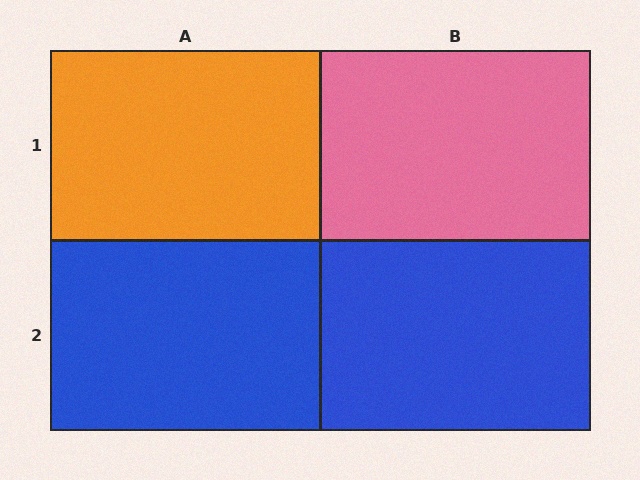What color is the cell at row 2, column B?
Blue.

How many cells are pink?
1 cell is pink.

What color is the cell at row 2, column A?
Blue.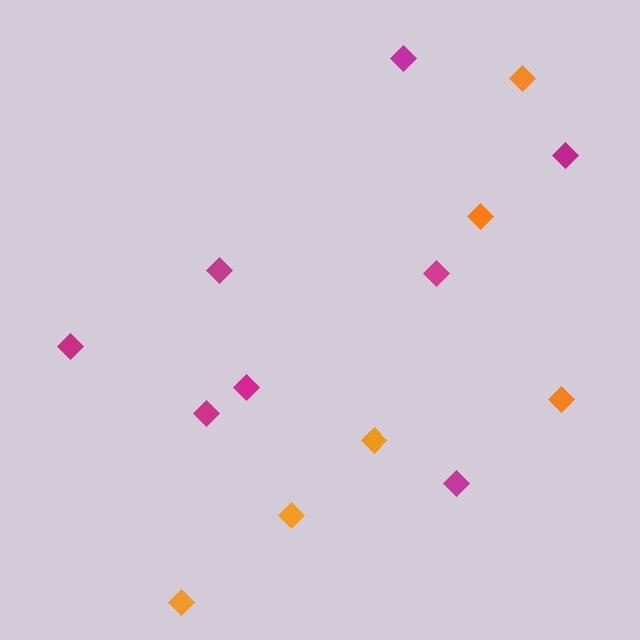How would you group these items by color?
There are 2 groups: one group of magenta diamonds (8) and one group of orange diamonds (6).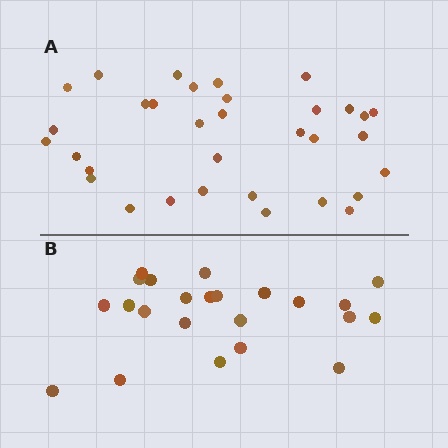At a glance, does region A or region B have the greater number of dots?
Region A (the top region) has more dots.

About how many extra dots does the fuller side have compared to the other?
Region A has roughly 10 or so more dots than region B.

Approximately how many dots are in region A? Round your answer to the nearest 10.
About 30 dots. (The exact count is 33, which rounds to 30.)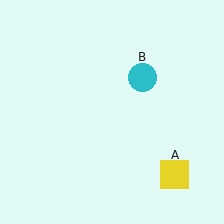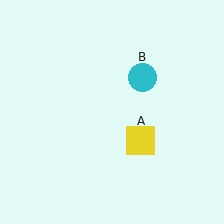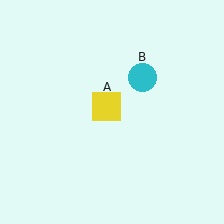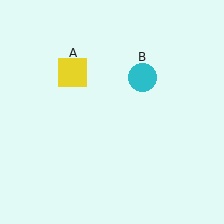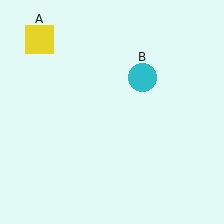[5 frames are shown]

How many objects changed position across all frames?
1 object changed position: yellow square (object A).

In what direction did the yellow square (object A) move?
The yellow square (object A) moved up and to the left.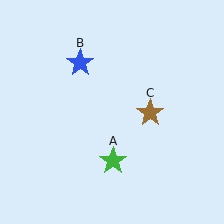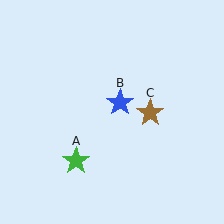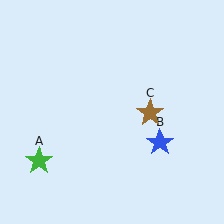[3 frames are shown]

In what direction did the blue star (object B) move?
The blue star (object B) moved down and to the right.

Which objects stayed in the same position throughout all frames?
Brown star (object C) remained stationary.